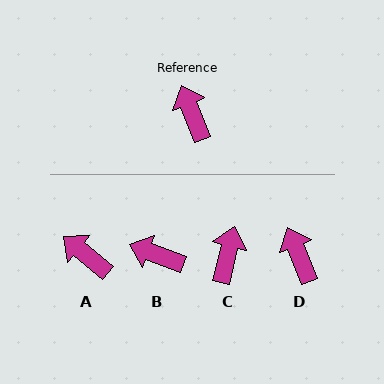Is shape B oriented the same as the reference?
No, it is off by about 48 degrees.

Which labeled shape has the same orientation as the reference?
D.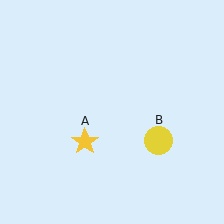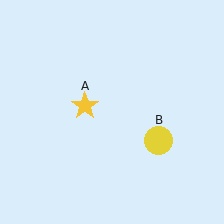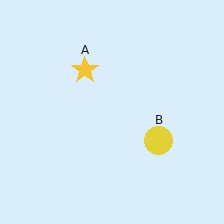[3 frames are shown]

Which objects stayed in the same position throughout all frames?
Yellow circle (object B) remained stationary.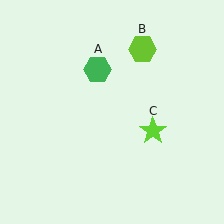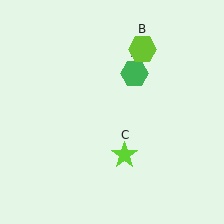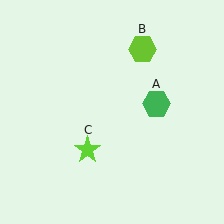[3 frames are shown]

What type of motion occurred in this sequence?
The green hexagon (object A), lime star (object C) rotated clockwise around the center of the scene.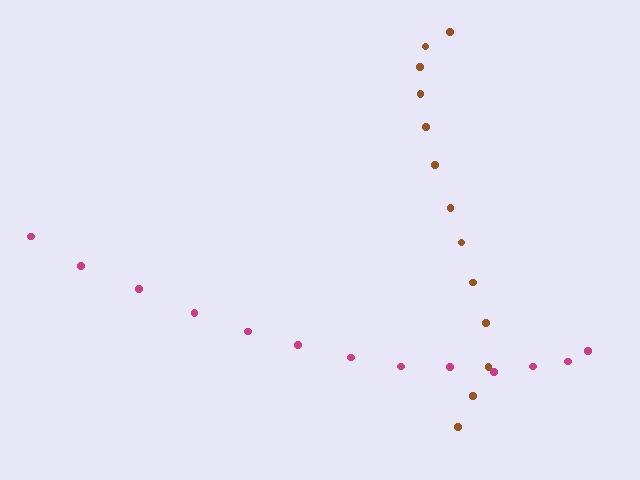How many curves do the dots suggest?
There are 2 distinct paths.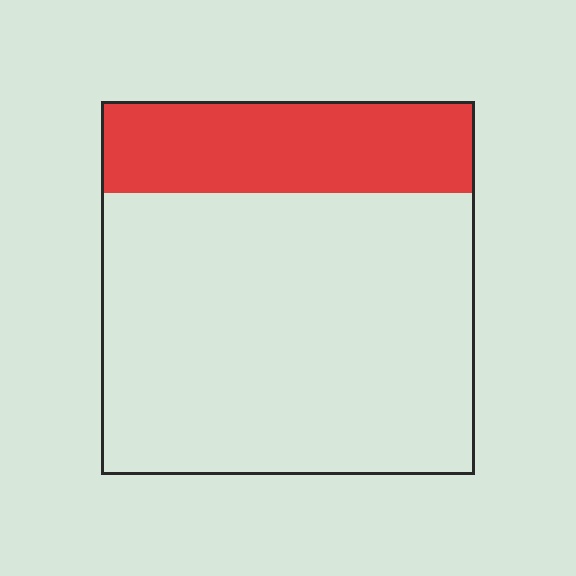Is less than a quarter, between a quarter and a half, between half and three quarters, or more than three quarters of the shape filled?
Less than a quarter.